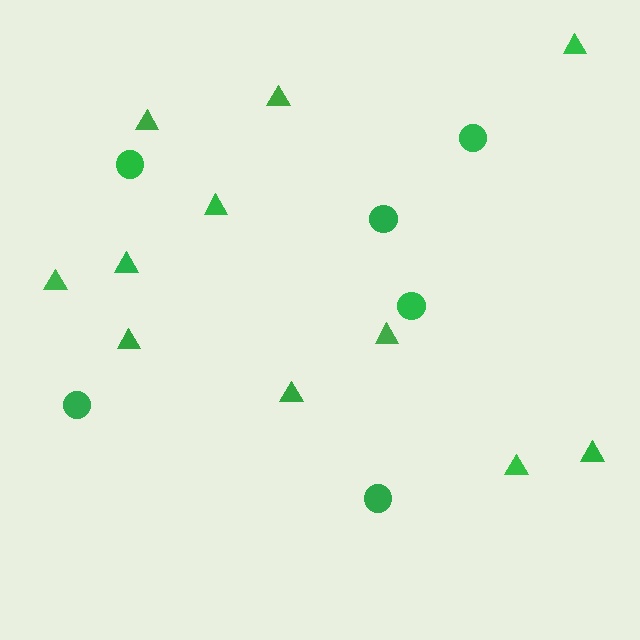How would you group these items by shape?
There are 2 groups: one group of triangles (11) and one group of circles (6).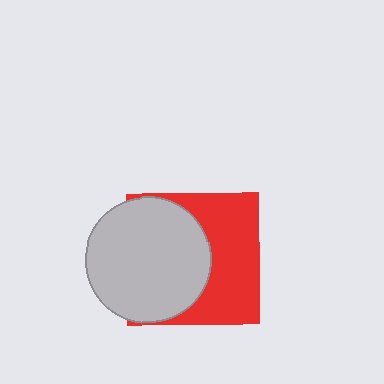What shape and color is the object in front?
The object in front is a light gray circle.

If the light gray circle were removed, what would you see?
You would see the complete red square.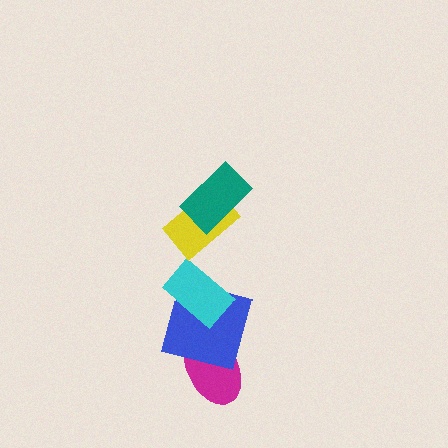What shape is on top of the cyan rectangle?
The yellow rectangle is on top of the cyan rectangle.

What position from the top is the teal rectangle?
The teal rectangle is 1st from the top.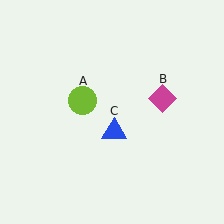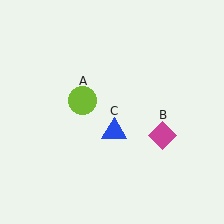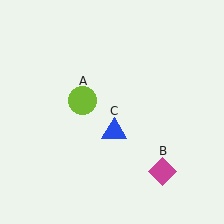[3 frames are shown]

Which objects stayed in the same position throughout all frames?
Lime circle (object A) and blue triangle (object C) remained stationary.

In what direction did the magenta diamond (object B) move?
The magenta diamond (object B) moved down.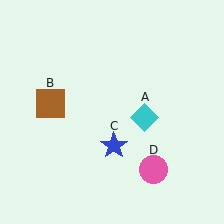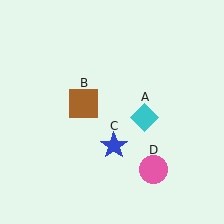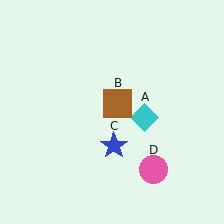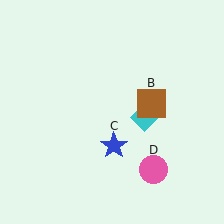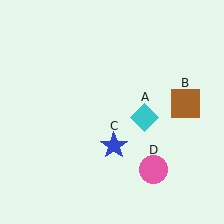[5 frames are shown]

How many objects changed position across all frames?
1 object changed position: brown square (object B).